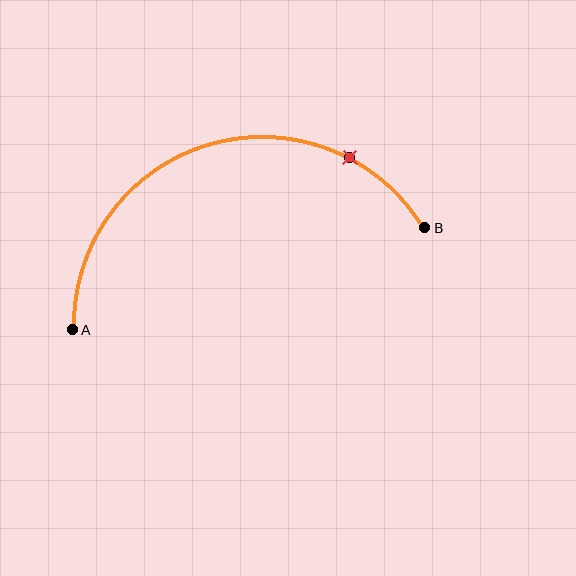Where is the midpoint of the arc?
The arc midpoint is the point on the curve farthest from the straight line joining A and B. It sits above that line.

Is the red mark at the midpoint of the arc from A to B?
No. The red mark lies on the arc but is closer to endpoint B. The arc midpoint would be at the point on the curve equidistant along the arc from both A and B.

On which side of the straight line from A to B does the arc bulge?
The arc bulges above the straight line connecting A and B.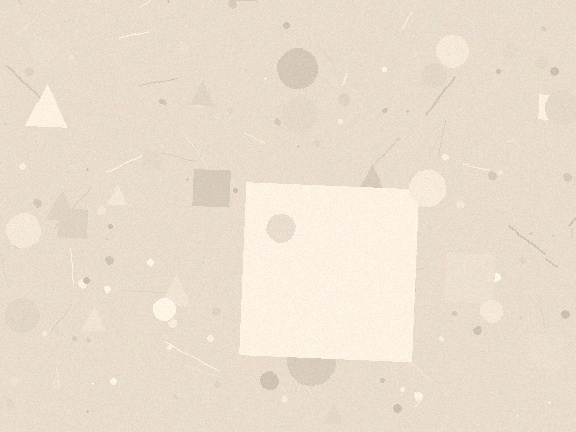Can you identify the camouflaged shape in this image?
The camouflaged shape is a square.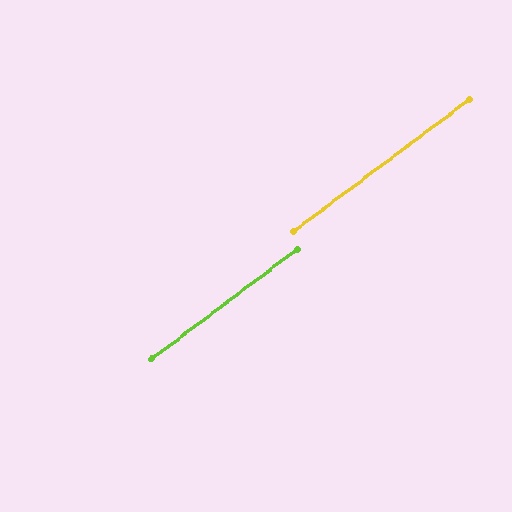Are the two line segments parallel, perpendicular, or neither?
Parallel — their directions differ by only 0.3°.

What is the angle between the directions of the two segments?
Approximately 0 degrees.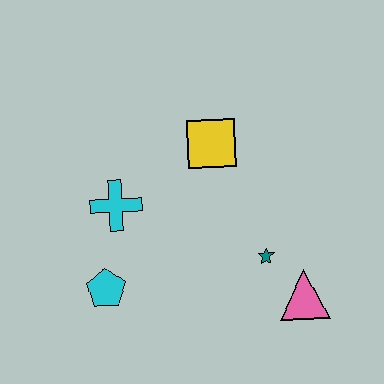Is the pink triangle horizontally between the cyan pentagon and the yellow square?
No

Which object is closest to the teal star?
The pink triangle is closest to the teal star.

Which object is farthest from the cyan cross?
The pink triangle is farthest from the cyan cross.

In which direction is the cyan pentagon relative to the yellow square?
The cyan pentagon is below the yellow square.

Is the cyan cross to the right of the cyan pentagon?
Yes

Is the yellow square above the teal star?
Yes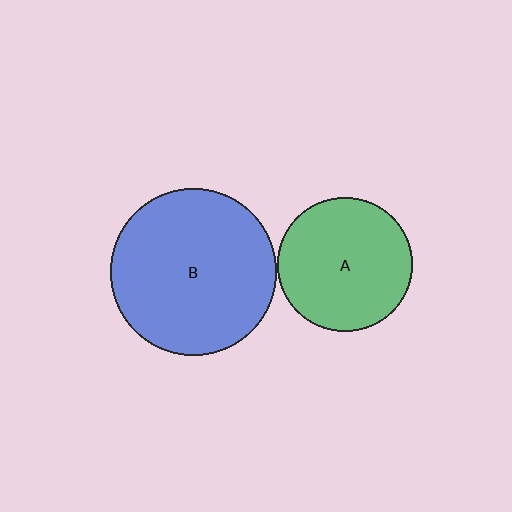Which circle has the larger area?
Circle B (blue).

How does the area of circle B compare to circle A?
Approximately 1.5 times.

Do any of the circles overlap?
No, none of the circles overlap.